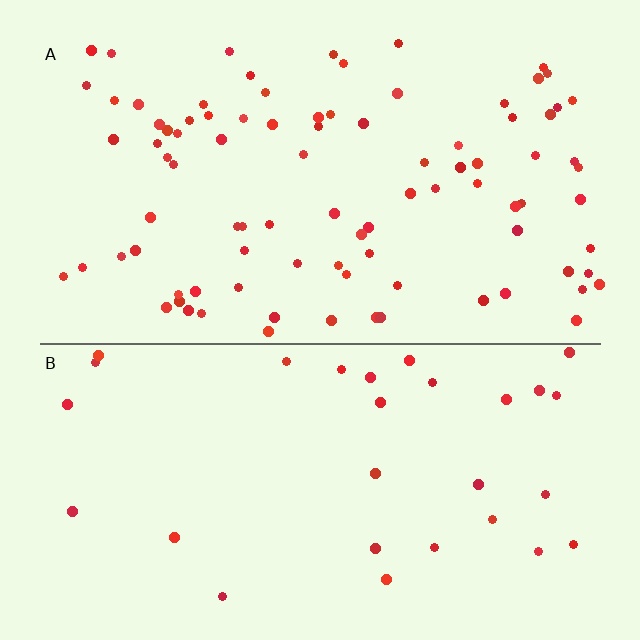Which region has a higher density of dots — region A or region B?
A (the top).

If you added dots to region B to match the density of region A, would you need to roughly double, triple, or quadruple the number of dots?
Approximately triple.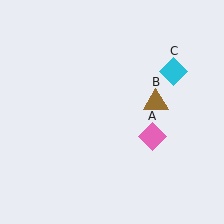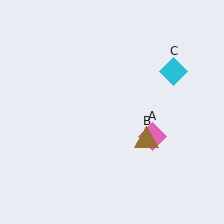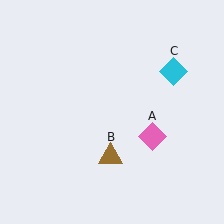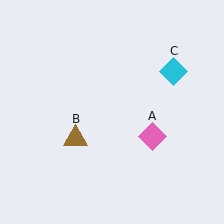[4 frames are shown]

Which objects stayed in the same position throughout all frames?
Pink diamond (object A) and cyan diamond (object C) remained stationary.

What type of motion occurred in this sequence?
The brown triangle (object B) rotated clockwise around the center of the scene.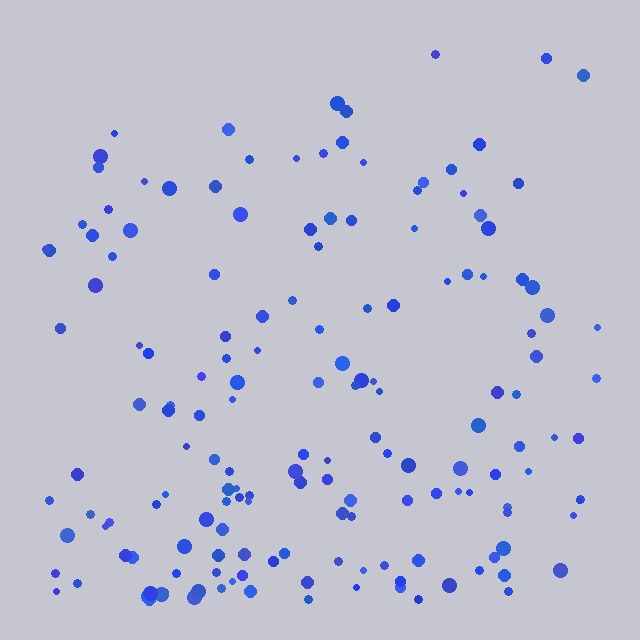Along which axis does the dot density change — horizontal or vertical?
Vertical.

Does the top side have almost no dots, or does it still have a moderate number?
Still a moderate number, just noticeably fewer than the bottom.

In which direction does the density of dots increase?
From top to bottom, with the bottom side densest.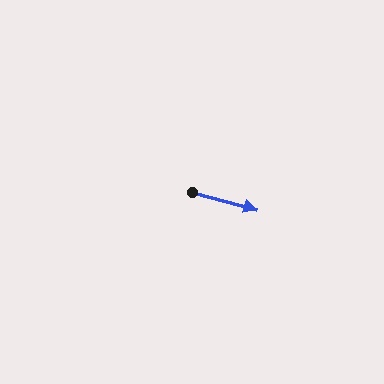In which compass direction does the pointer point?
East.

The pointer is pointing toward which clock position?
Roughly 4 o'clock.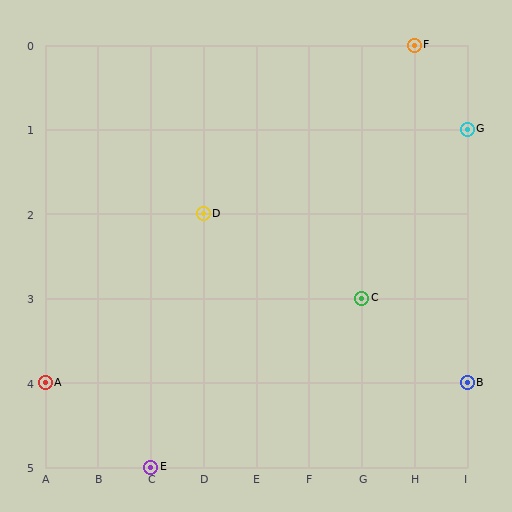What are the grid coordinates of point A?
Point A is at grid coordinates (A, 4).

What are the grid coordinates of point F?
Point F is at grid coordinates (H, 0).